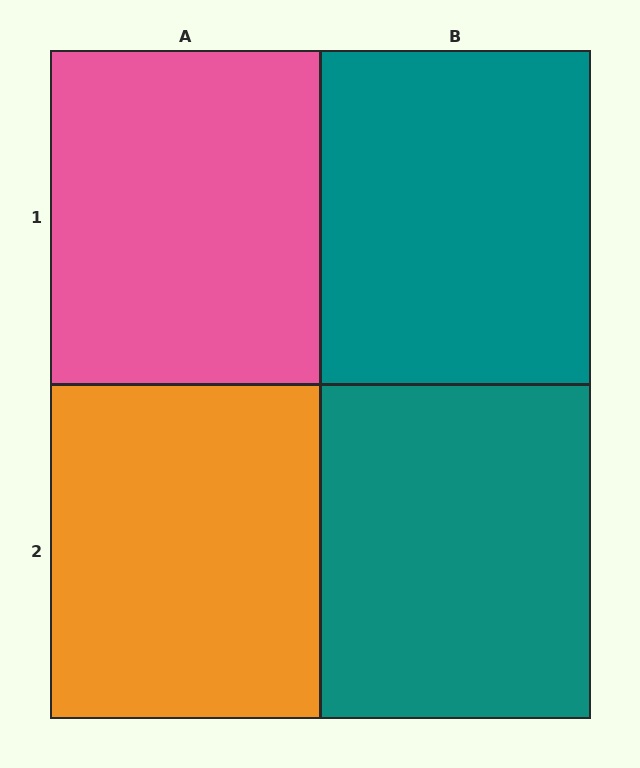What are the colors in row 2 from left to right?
Orange, teal.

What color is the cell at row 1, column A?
Pink.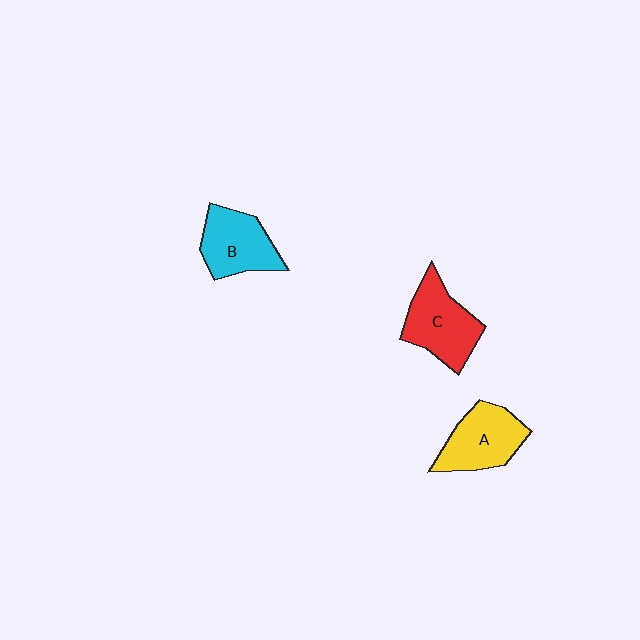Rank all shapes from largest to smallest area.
From largest to smallest: C (red), A (yellow), B (cyan).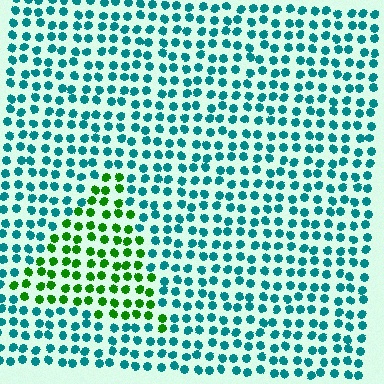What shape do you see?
I see a triangle.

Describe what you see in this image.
The image is filled with small teal elements in a uniform arrangement. A triangle-shaped region is visible where the elements are tinted to a slightly different hue, forming a subtle color boundary.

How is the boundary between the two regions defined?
The boundary is defined purely by a slight shift in hue (about 64 degrees). Spacing, size, and orientation are identical on both sides.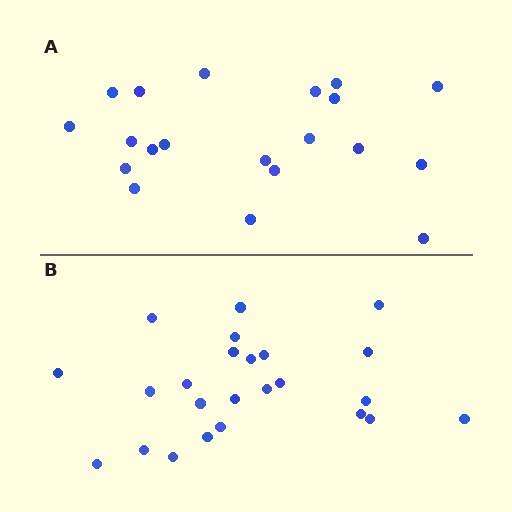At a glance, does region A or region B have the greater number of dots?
Region B (the bottom region) has more dots.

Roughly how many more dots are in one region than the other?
Region B has about 4 more dots than region A.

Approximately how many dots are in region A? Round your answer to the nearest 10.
About 20 dots.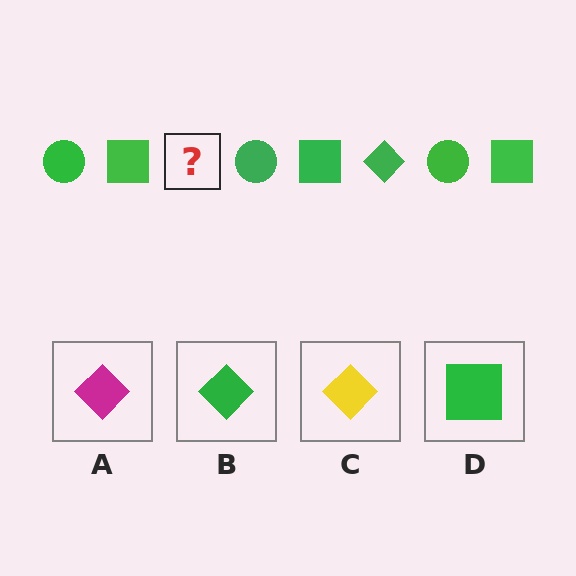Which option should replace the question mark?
Option B.